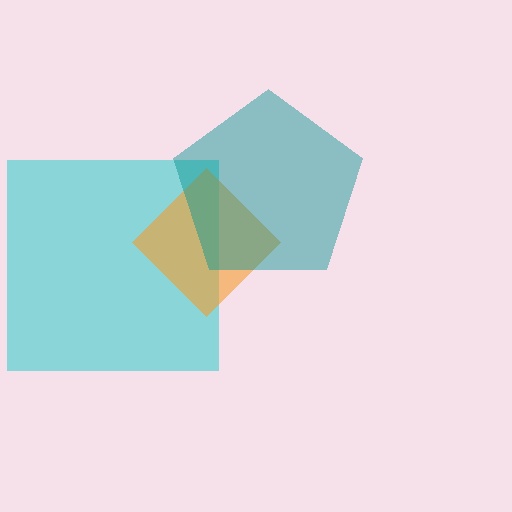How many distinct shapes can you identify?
There are 3 distinct shapes: a cyan square, an orange diamond, a teal pentagon.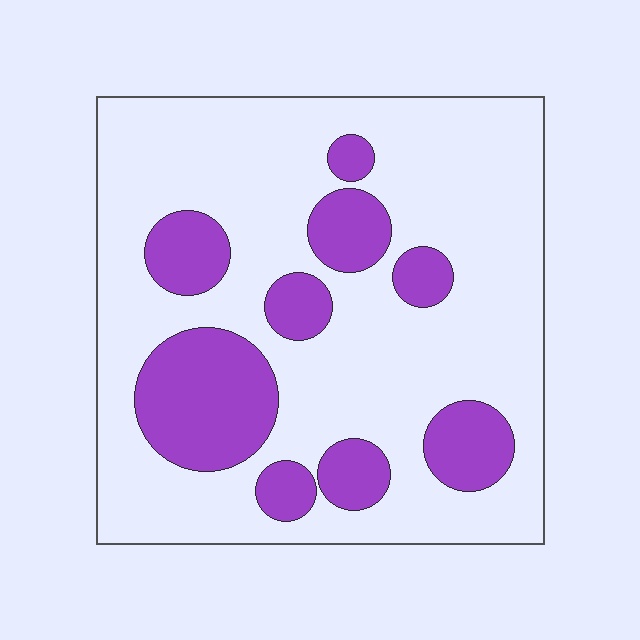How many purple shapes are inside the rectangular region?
9.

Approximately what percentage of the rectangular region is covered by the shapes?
Approximately 25%.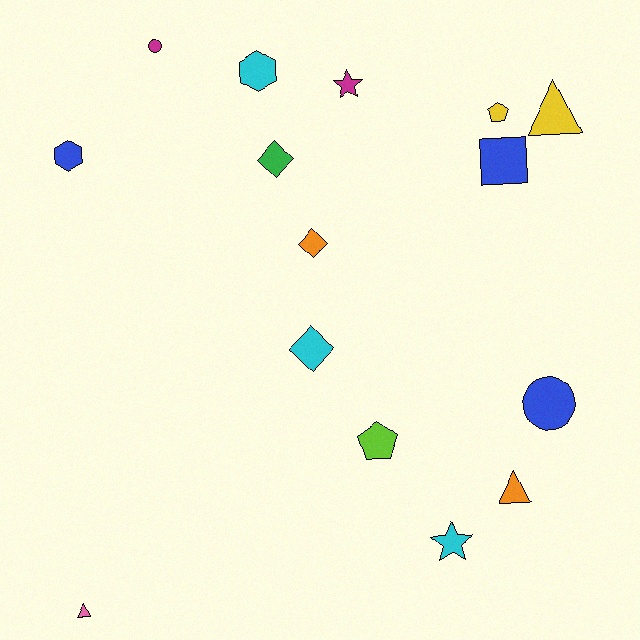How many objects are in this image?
There are 15 objects.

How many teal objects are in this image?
There are no teal objects.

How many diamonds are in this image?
There are 3 diamonds.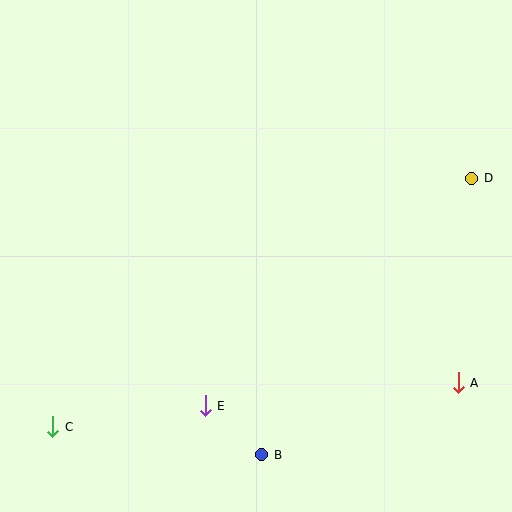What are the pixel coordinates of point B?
Point B is at (262, 455).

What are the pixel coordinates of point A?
Point A is at (458, 383).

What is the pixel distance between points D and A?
The distance between D and A is 205 pixels.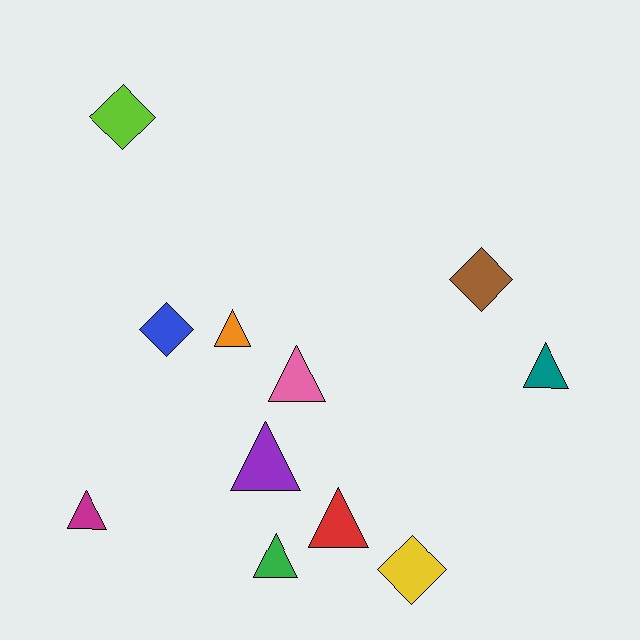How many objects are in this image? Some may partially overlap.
There are 11 objects.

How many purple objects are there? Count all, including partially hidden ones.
There is 1 purple object.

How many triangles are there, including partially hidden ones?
There are 7 triangles.